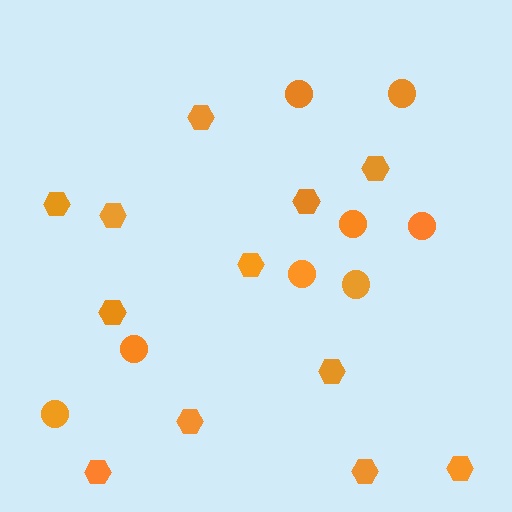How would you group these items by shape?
There are 2 groups: one group of hexagons (12) and one group of circles (8).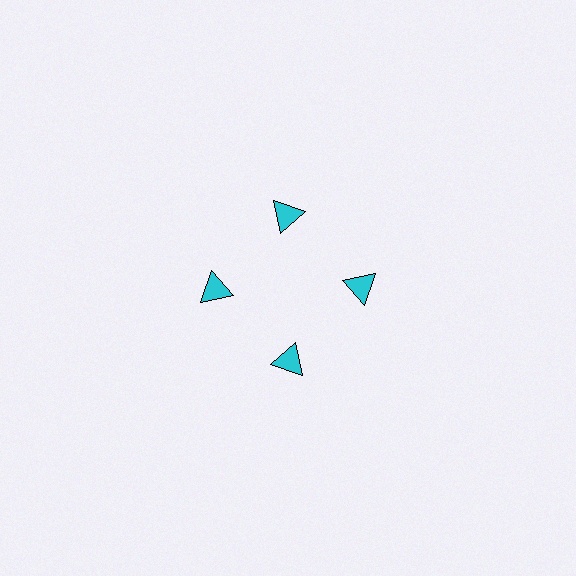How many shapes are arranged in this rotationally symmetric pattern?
There are 4 shapes, arranged in 4 groups of 1.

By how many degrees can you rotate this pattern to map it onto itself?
The pattern maps onto itself every 90 degrees of rotation.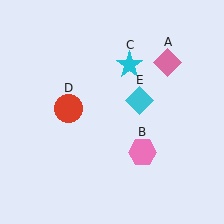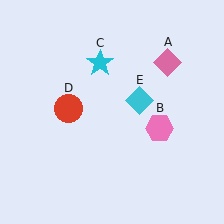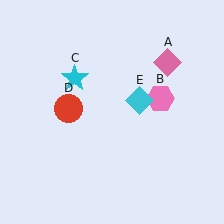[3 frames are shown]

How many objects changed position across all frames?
2 objects changed position: pink hexagon (object B), cyan star (object C).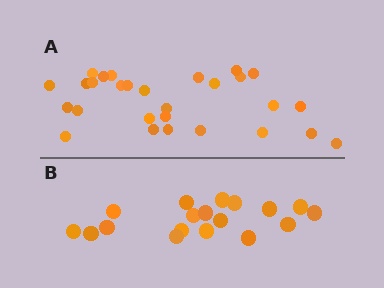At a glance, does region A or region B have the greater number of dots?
Region A (the top region) has more dots.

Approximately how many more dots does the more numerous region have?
Region A has roughly 10 or so more dots than region B.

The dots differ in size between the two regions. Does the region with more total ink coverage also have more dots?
No. Region B has more total ink coverage because its dots are larger, but region A actually contains more individual dots. Total area can be misleading — the number of items is what matters here.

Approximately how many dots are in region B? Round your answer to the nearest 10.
About 20 dots. (The exact count is 18, which rounds to 20.)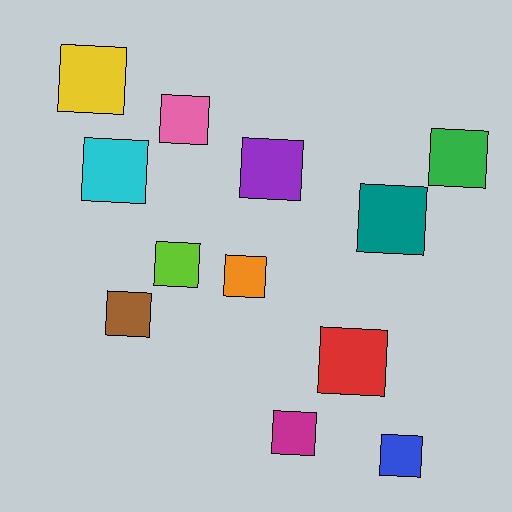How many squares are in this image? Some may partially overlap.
There are 12 squares.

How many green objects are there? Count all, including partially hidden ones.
There is 1 green object.